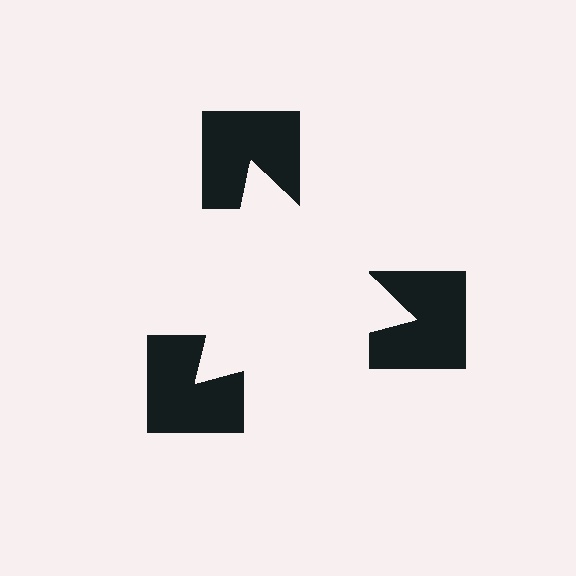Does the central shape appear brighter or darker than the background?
It typically appears slightly brighter than the background, even though no actual brightness change is drawn.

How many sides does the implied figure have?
3 sides.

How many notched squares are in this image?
There are 3 — one at each vertex of the illusory triangle.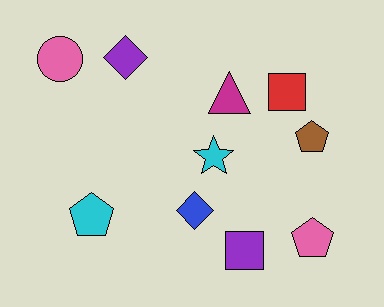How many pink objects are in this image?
There are 2 pink objects.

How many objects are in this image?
There are 10 objects.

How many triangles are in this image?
There is 1 triangle.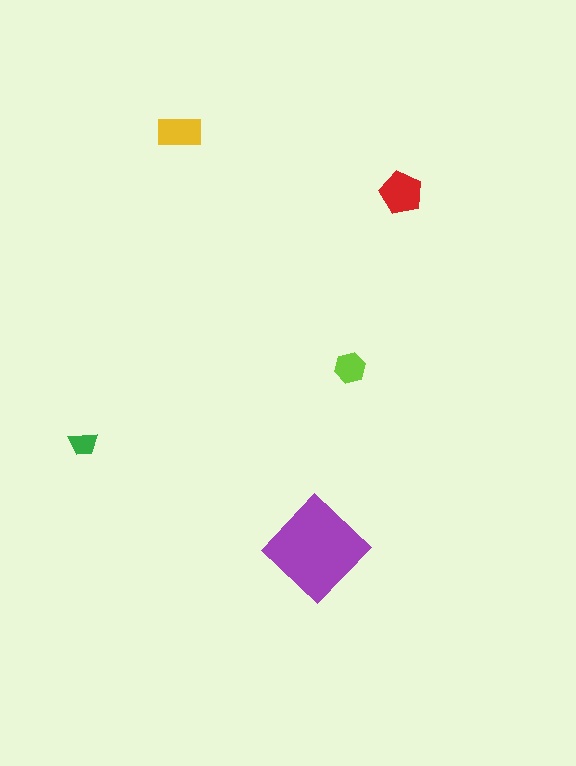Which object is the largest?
The purple diamond.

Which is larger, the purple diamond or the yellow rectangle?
The purple diamond.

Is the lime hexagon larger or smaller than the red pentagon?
Smaller.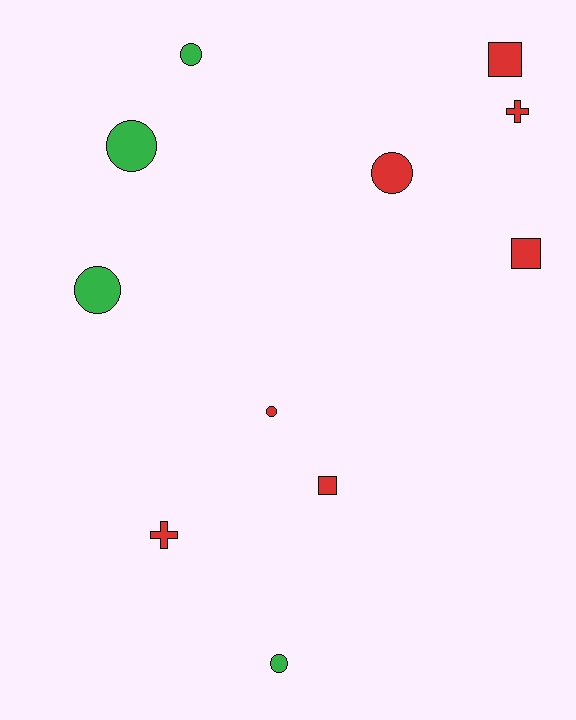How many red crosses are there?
There are 2 red crosses.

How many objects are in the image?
There are 11 objects.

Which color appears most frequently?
Red, with 7 objects.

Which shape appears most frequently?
Circle, with 6 objects.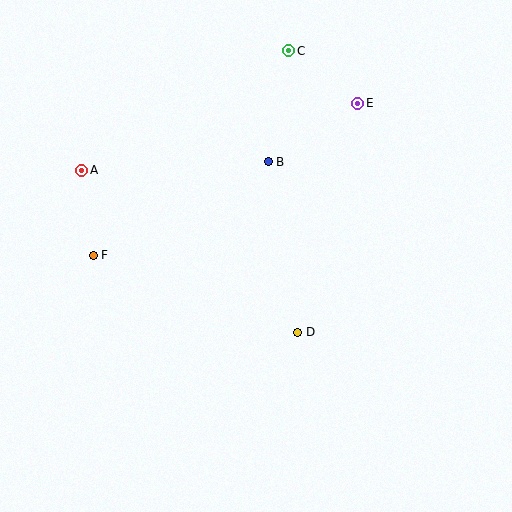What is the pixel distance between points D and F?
The distance between D and F is 219 pixels.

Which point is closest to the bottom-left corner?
Point F is closest to the bottom-left corner.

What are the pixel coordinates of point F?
Point F is at (93, 255).